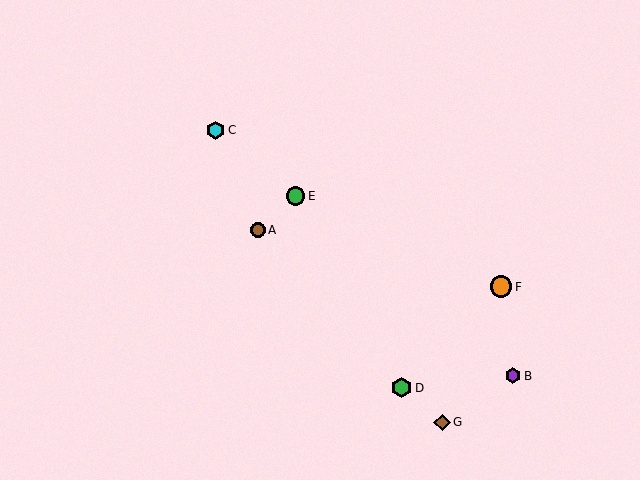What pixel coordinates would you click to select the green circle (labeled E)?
Click at (295, 196) to select the green circle E.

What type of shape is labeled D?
Shape D is a green hexagon.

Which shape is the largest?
The orange circle (labeled F) is the largest.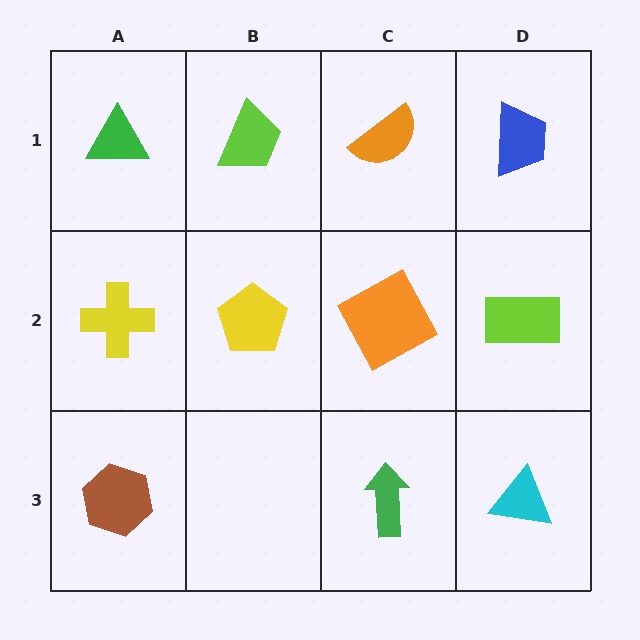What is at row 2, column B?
A yellow pentagon.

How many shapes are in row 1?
4 shapes.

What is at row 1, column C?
An orange semicircle.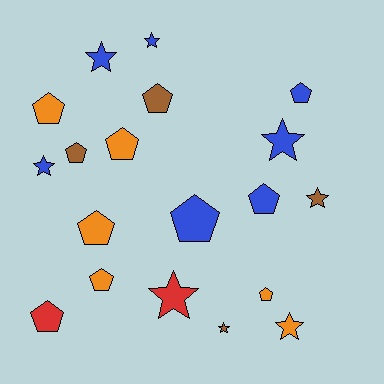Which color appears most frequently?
Blue, with 7 objects.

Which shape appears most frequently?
Pentagon, with 11 objects.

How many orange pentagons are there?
There are 5 orange pentagons.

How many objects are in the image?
There are 19 objects.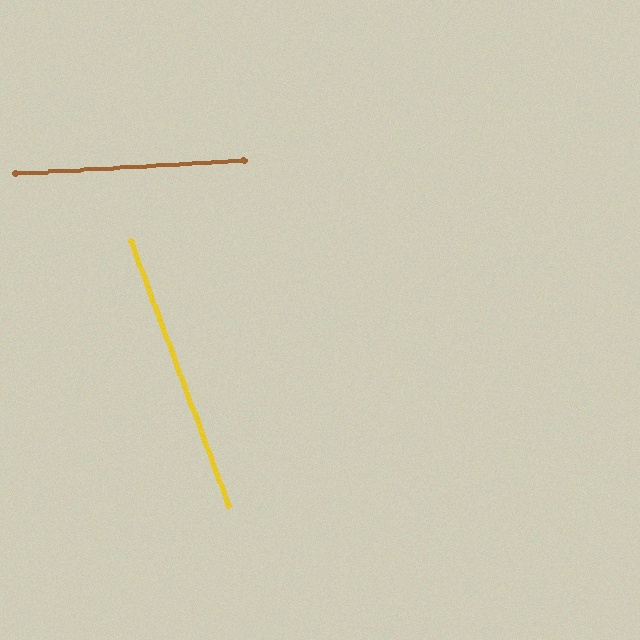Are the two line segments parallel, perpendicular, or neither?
Neither parallel nor perpendicular — they differ by about 73°.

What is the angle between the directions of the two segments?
Approximately 73 degrees.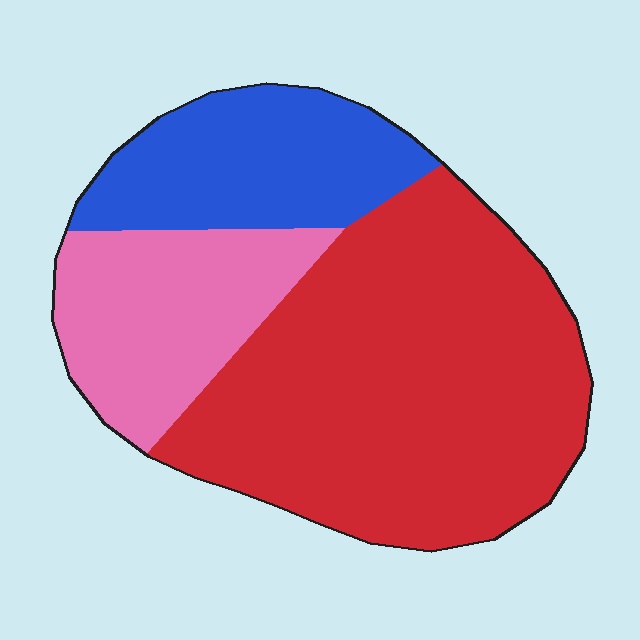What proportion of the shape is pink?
Pink covers 21% of the shape.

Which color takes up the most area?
Red, at roughly 60%.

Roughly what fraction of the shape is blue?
Blue takes up about one fifth (1/5) of the shape.